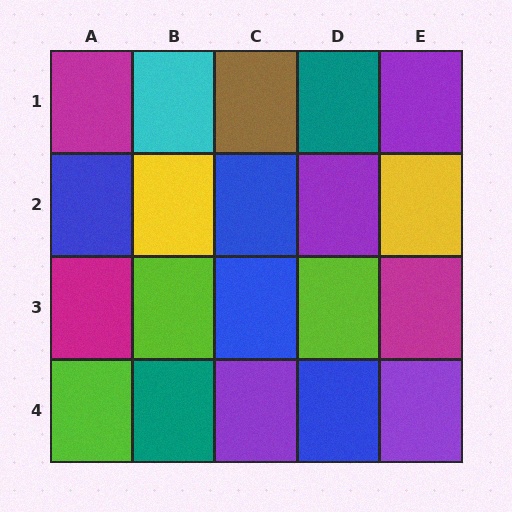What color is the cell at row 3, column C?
Blue.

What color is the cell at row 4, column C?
Purple.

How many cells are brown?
1 cell is brown.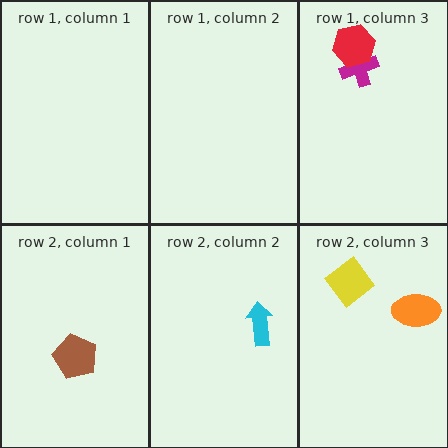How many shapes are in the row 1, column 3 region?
2.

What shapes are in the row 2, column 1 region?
The brown pentagon.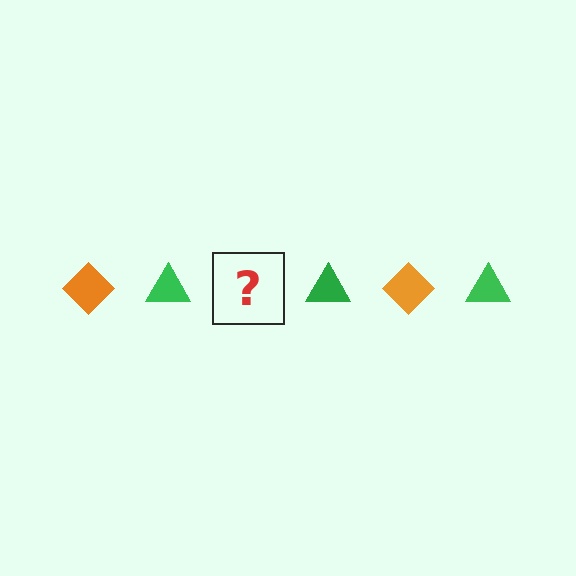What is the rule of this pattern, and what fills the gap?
The rule is that the pattern alternates between orange diamond and green triangle. The gap should be filled with an orange diamond.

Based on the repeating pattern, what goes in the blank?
The blank should be an orange diamond.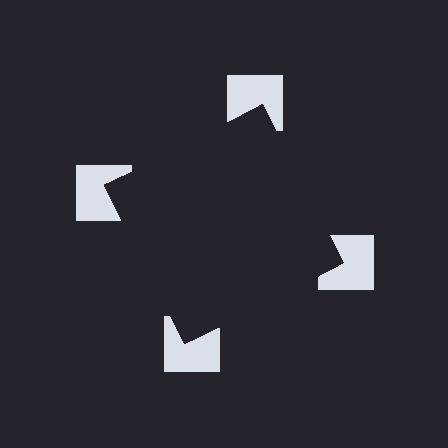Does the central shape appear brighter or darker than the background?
It typically appears slightly darker than the background, even though no actual brightness change is drawn.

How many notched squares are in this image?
There are 4 — one at each vertex of the illusory square.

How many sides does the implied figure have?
4 sides.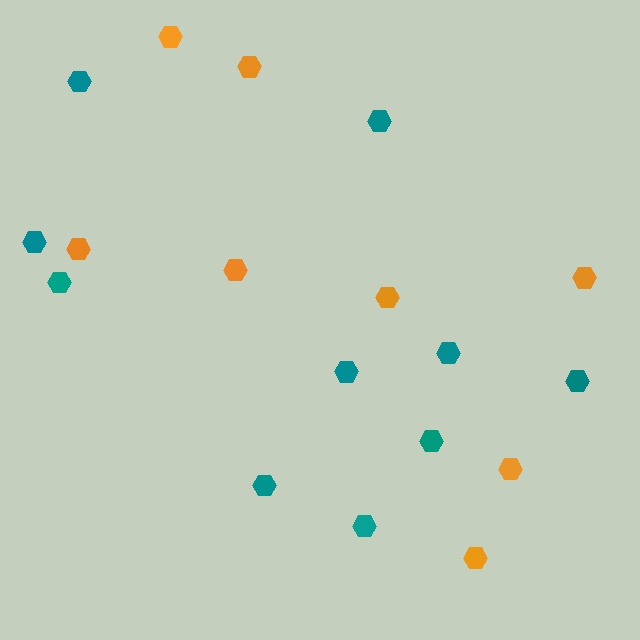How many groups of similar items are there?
There are 2 groups: one group of teal hexagons (10) and one group of orange hexagons (8).